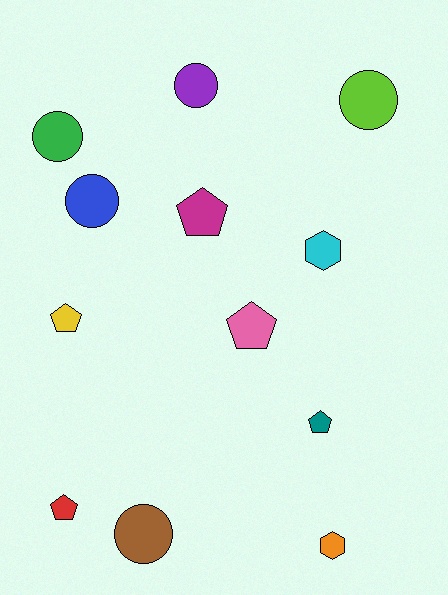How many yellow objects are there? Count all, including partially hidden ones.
There is 1 yellow object.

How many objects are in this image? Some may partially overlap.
There are 12 objects.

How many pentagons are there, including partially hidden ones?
There are 5 pentagons.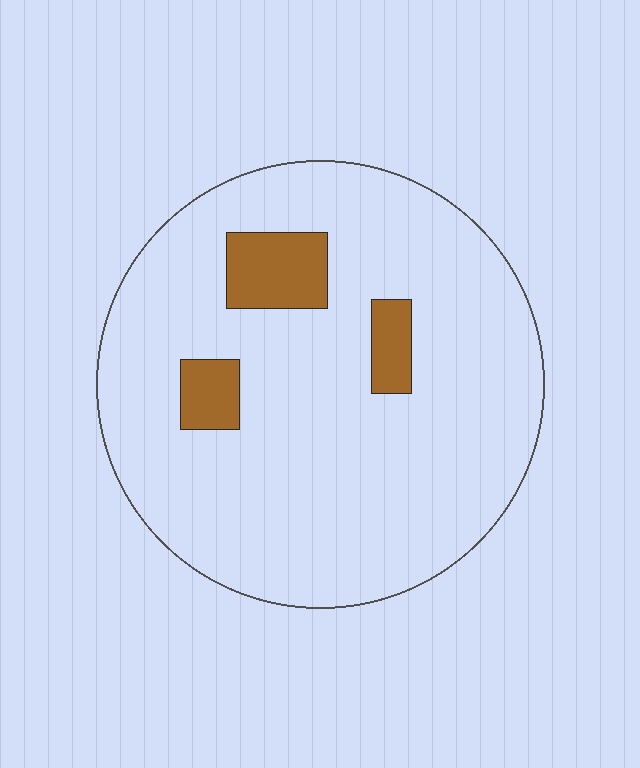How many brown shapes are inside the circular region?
3.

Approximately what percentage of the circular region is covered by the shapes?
Approximately 10%.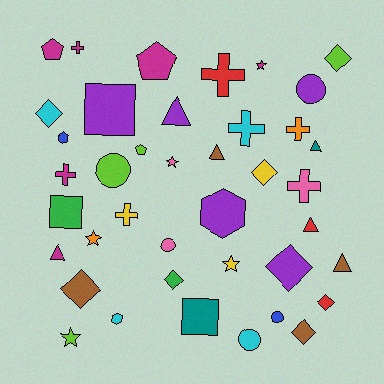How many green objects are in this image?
There are 2 green objects.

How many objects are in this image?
There are 40 objects.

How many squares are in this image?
There are 3 squares.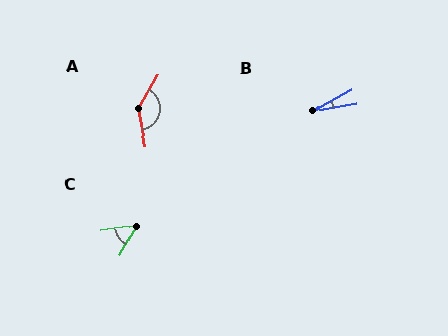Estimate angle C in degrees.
Approximately 52 degrees.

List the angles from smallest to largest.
B (19°), C (52°), A (140°).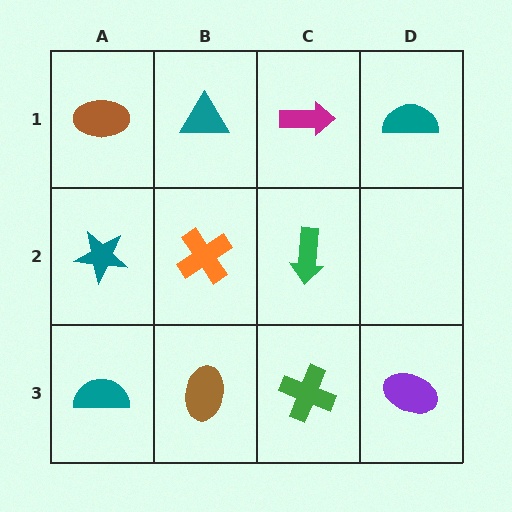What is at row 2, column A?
A teal star.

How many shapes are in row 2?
3 shapes.